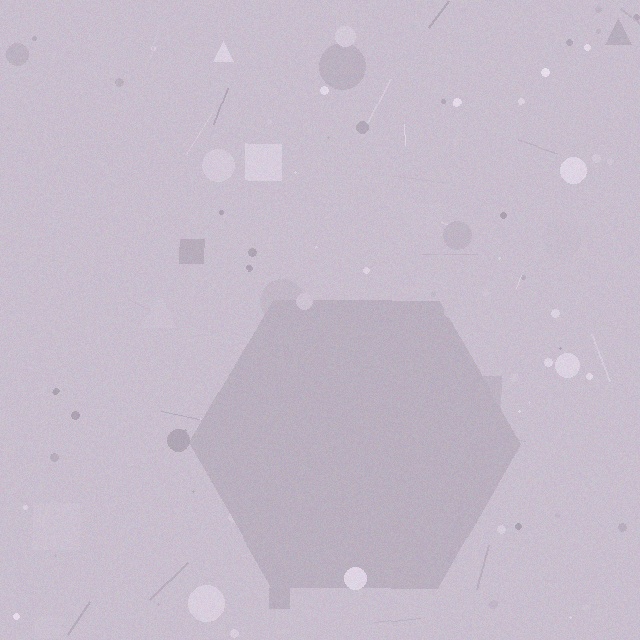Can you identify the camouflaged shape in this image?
The camouflaged shape is a hexagon.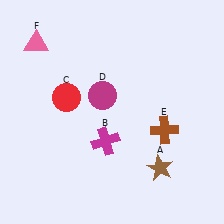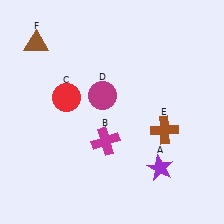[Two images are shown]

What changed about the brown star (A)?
In Image 1, A is brown. In Image 2, it changed to purple.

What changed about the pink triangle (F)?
In Image 1, F is pink. In Image 2, it changed to brown.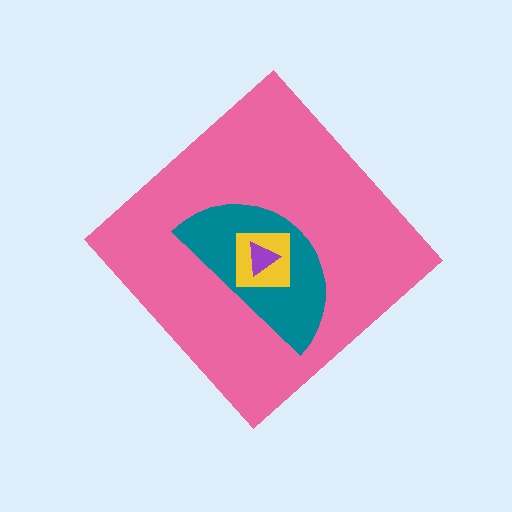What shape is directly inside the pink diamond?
The teal semicircle.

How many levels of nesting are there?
4.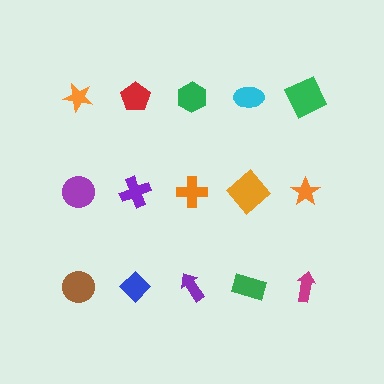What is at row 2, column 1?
A purple circle.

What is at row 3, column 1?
A brown circle.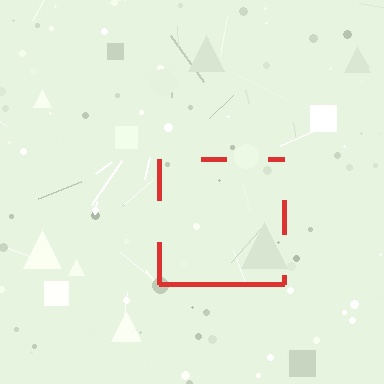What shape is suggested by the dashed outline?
The dashed outline suggests a square.